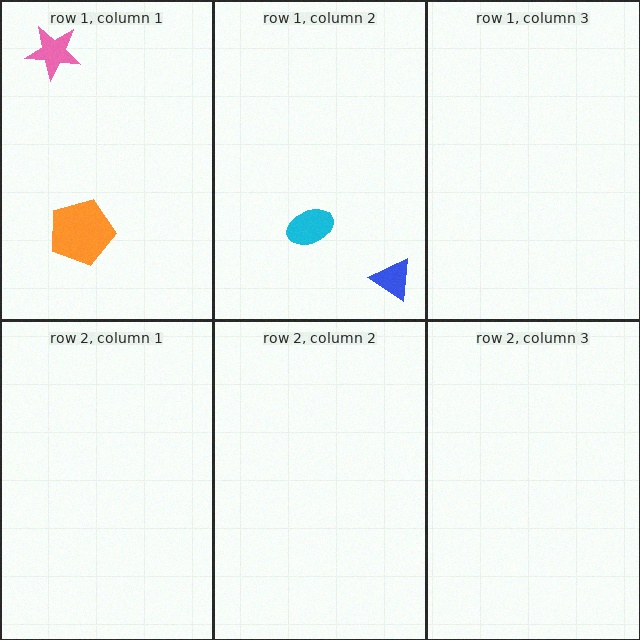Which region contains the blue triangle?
The row 1, column 2 region.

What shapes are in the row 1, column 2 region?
The cyan ellipse, the blue triangle.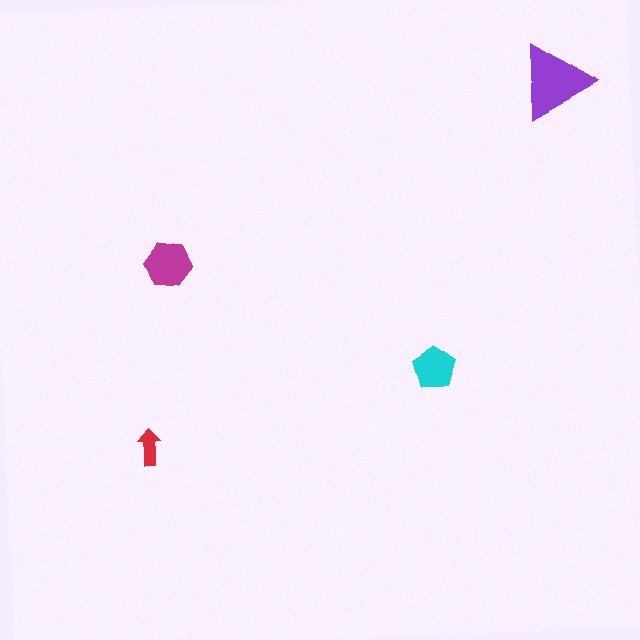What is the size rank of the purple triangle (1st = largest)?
1st.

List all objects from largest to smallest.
The purple triangle, the magenta hexagon, the cyan pentagon, the red arrow.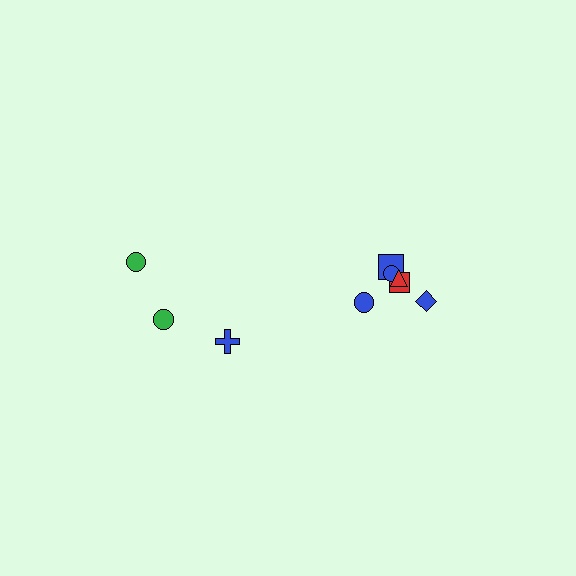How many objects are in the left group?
There are 3 objects.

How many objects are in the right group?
There are 6 objects.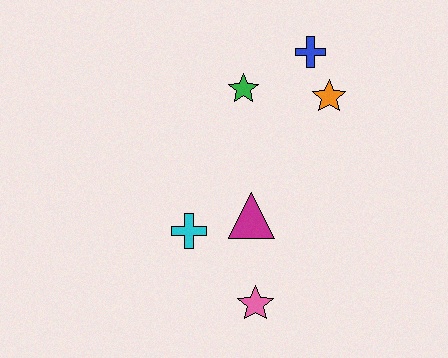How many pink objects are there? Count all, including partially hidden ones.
There is 1 pink object.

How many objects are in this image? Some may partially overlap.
There are 6 objects.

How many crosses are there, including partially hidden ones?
There are 2 crosses.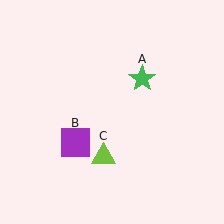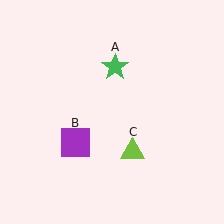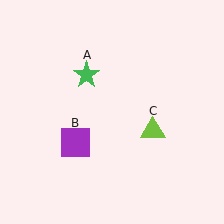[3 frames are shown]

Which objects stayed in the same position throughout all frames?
Purple square (object B) remained stationary.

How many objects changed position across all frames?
2 objects changed position: green star (object A), lime triangle (object C).